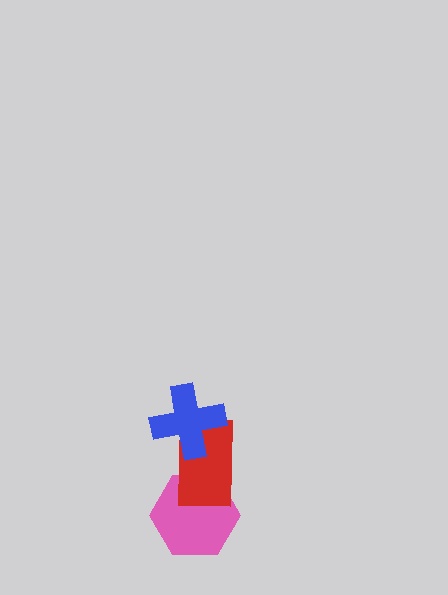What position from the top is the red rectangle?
The red rectangle is 2nd from the top.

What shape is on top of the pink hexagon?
The red rectangle is on top of the pink hexagon.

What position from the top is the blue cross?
The blue cross is 1st from the top.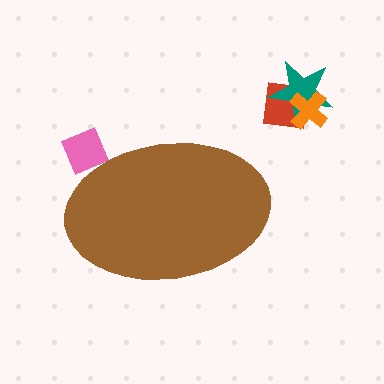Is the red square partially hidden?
No, the red square is fully visible.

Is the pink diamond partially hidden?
Yes, the pink diamond is partially hidden behind the brown ellipse.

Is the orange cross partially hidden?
No, the orange cross is fully visible.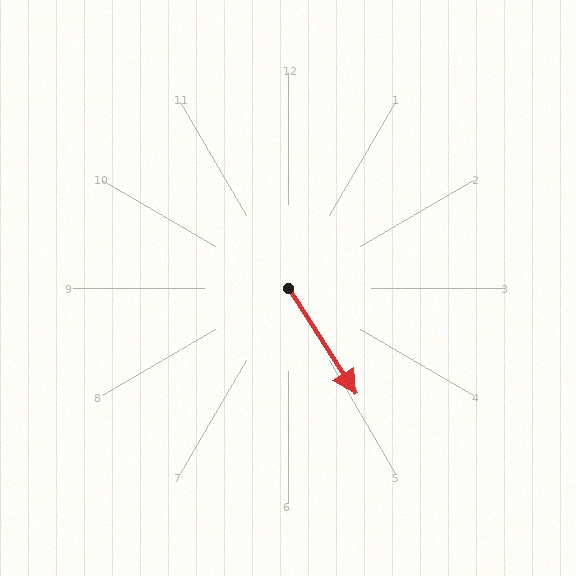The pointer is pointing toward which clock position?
Roughly 5 o'clock.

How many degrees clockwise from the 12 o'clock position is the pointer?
Approximately 147 degrees.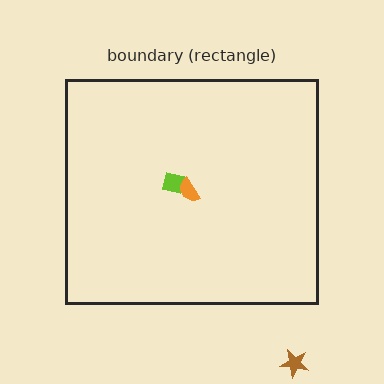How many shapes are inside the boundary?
2 inside, 1 outside.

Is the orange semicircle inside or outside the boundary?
Inside.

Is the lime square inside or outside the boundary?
Inside.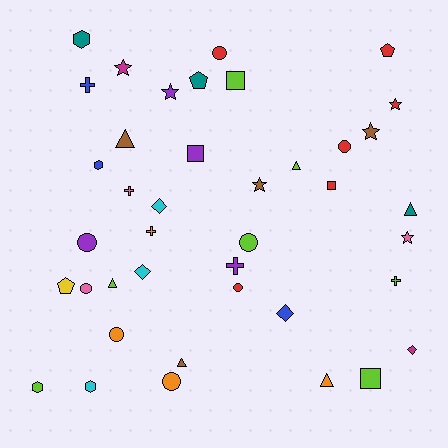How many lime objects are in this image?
There are 7 lime objects.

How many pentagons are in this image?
There are 3 pentagons.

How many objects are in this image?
There are 40 objects.